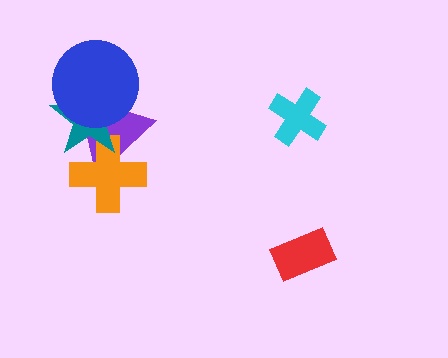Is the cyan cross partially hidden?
No, no other shape covers it.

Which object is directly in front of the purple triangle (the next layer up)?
The orange cross is directly in front of the purple triangle.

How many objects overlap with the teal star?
3 objects overlap with the teal star.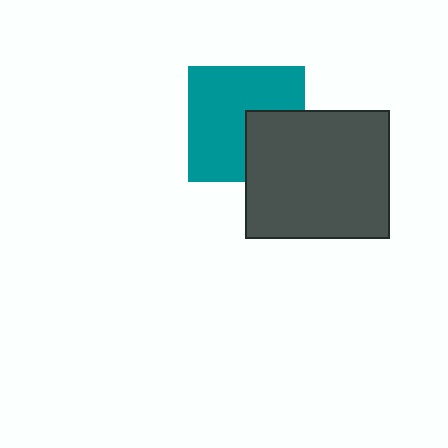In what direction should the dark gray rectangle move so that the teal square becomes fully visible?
The dark gray rectangle should move toward the lower-right. That is the shortest direction to clear the overlap and leave the teal square fully visible.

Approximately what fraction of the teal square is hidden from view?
Roughly 32% of the teal square is hidden behind the dark gray rectangle.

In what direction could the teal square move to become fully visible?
The teal square could move toward the upper-left. That would shift it out from behind the dark gray rectangle entirely.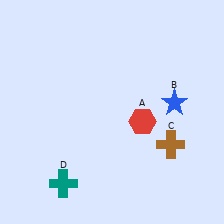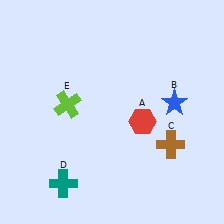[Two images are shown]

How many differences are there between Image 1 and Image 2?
There is 1 difference between the two images.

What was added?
A lime cross (E) was added in Image 2.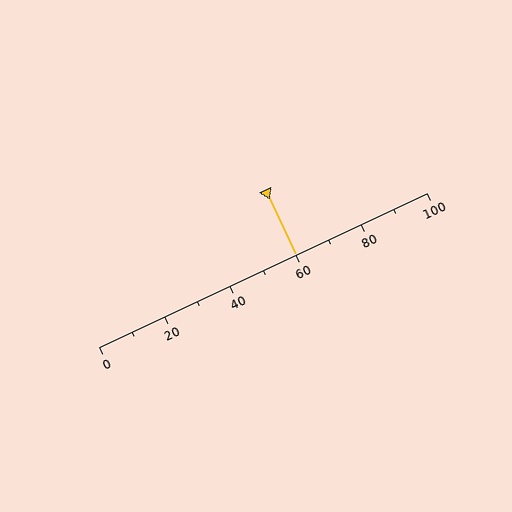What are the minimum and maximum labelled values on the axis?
The axis runs from 0 to 100.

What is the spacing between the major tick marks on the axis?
The major ticks are spaced 20 apart.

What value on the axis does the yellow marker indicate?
The marker indicates approximately 60.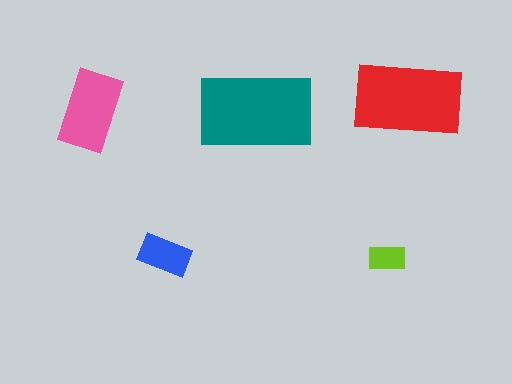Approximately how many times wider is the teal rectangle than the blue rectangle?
About 2 times wider.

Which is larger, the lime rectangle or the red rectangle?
The red one.